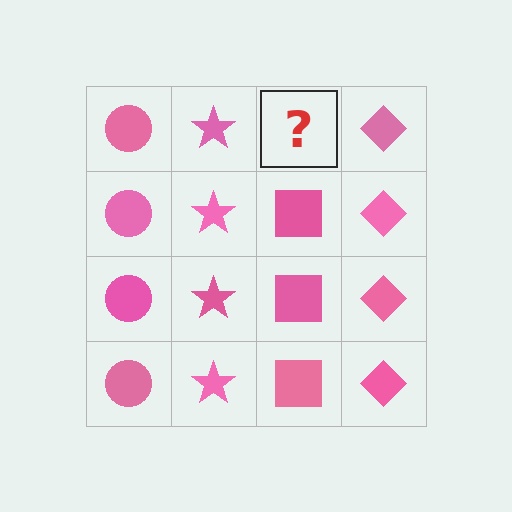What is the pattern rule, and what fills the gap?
The rule is that each column has a consistent shape. The gap should be filled with a pink square.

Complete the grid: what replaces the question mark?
The question mark should be replaced with a pink square.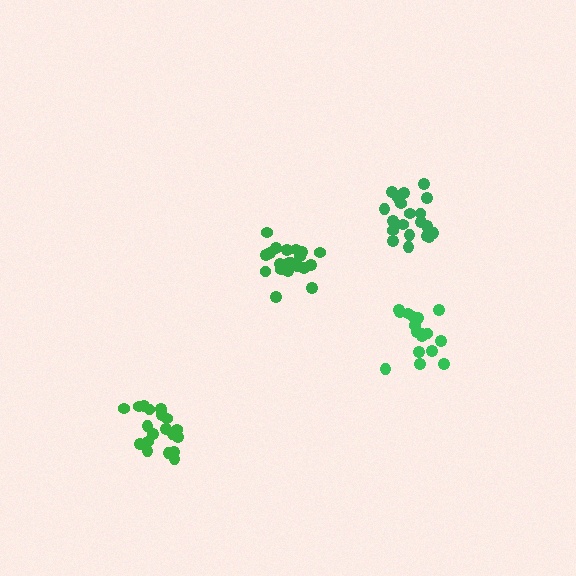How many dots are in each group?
Group 1: 21 dots, Group 2: 17 dots, Group 3: 21 dots, Group 4: 19 dots (78 total).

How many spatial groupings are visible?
There are 4 spatial groupings.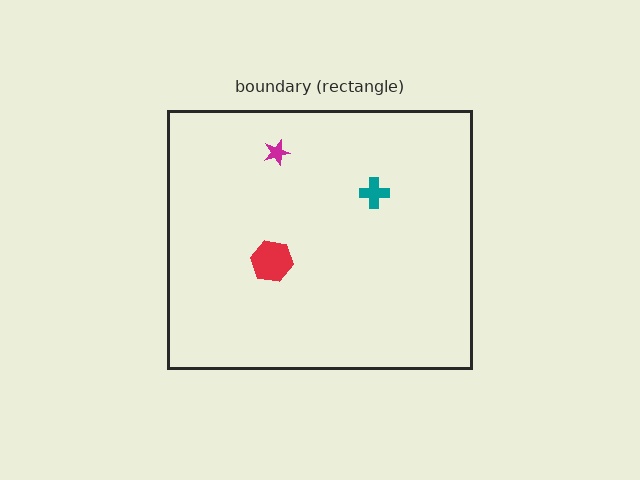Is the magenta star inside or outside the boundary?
Inside.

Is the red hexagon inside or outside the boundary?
Inside.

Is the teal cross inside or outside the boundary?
Inside.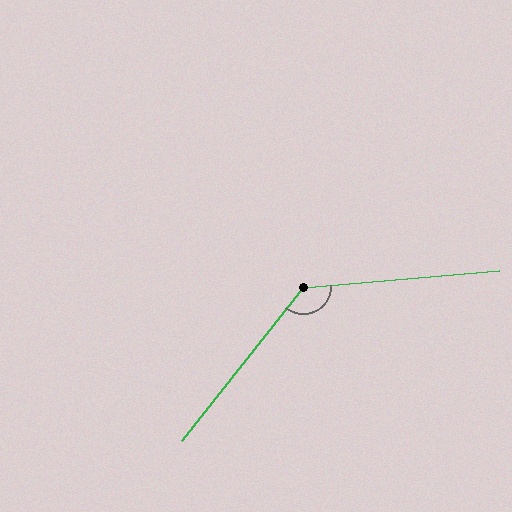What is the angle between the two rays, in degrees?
Approximately 133 degrees.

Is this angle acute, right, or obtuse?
It is obtuse.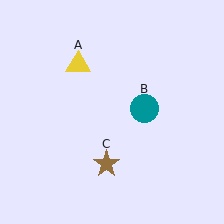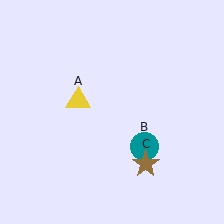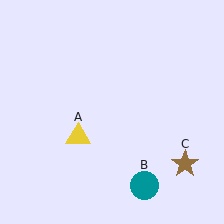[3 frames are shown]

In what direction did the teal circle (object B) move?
The teal circle (object B) moved down.